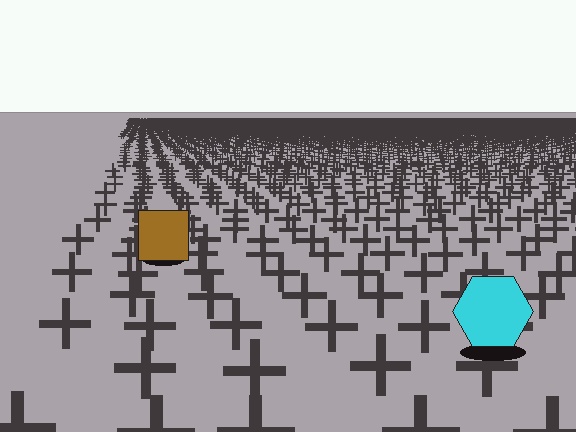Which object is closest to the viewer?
The cyan hexagon is closest. The texture marks near it are larger and more spread out.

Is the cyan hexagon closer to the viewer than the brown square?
Yes. The cyan hexagon is closer — you can tell from the texture gradient: the ground texture is coarser near it.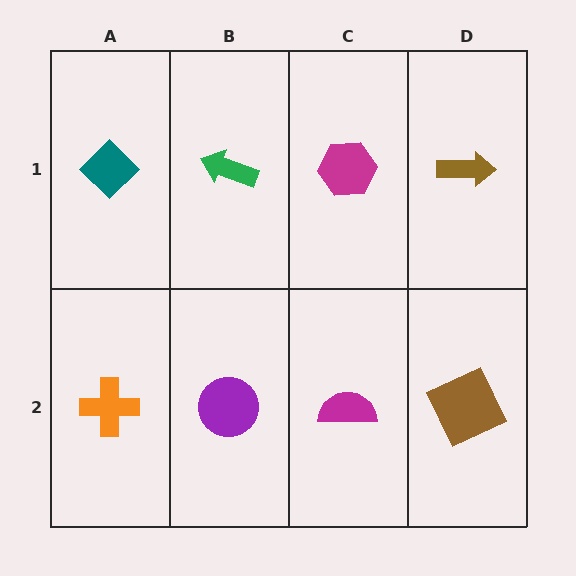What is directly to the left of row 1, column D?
A magenta hexagon.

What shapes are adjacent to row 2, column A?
A teal diamond (row 1, column A), a purple circle (row 2, column B).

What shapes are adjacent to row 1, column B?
A purple circle (row 2, column B), a teal diamond (row 1, column A), a magenta hexagon (row 1, column C).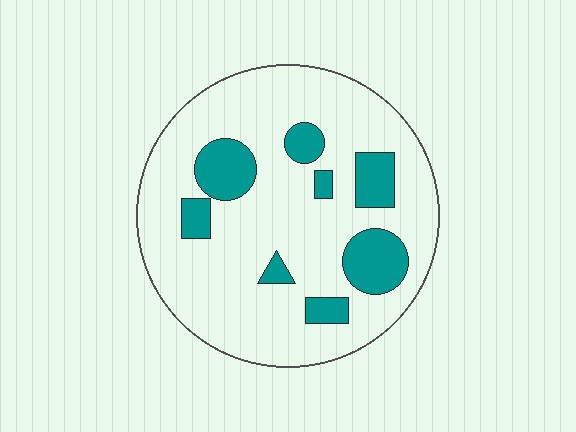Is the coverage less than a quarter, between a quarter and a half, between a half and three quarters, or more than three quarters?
Less than a quarter.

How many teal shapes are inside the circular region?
8.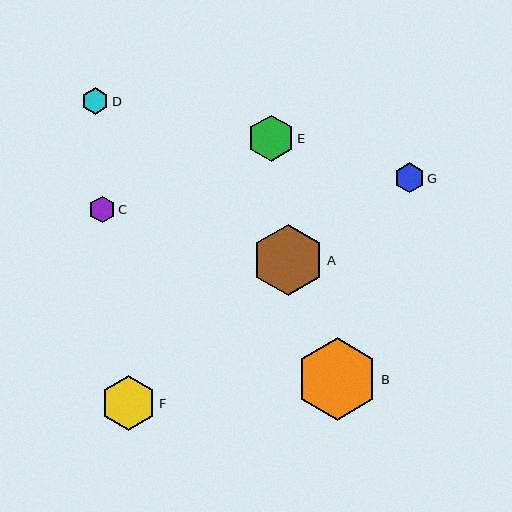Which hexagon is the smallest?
Hexagon C is the smallest with a size of approximately 26 pixels.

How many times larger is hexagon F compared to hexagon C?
Hexagon F is approximately 2.1 times the size of hexagon C.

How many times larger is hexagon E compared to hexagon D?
Hexagon E is approximately 1.7 times the size of hexagon D.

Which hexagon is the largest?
Hexagon B is the largest with a size of approximately 82 pixels.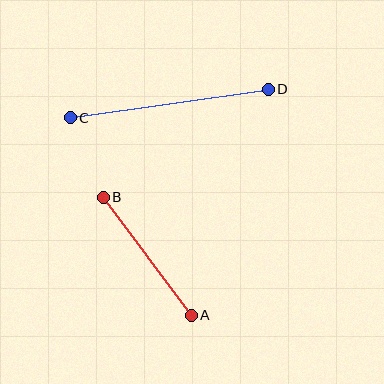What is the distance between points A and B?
The distance is approximately 147 pixels.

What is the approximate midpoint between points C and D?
The midpoint is at approximately (169, 104) pixels.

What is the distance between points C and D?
The distance is approximately 200 pixels.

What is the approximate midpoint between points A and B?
The midpoint is at approximately (147, 256) pixels.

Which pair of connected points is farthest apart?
Points C and D are farthest apart.